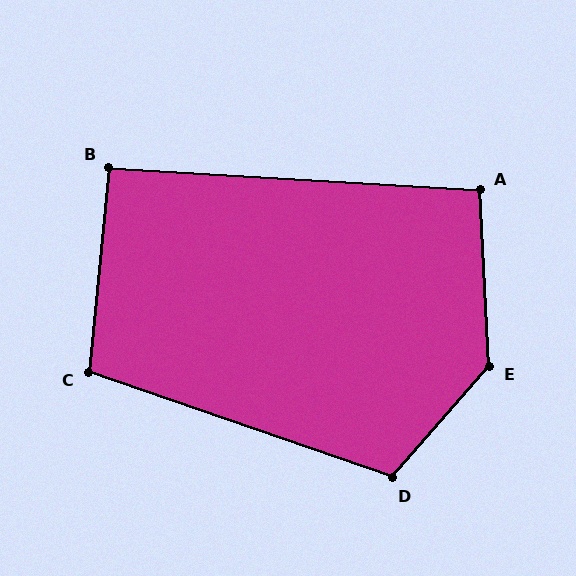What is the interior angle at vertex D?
Approximately 112 degrees (obtuse).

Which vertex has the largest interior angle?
E, at approximately 136 degrees.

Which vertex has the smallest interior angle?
B, at approximately 92 degrees.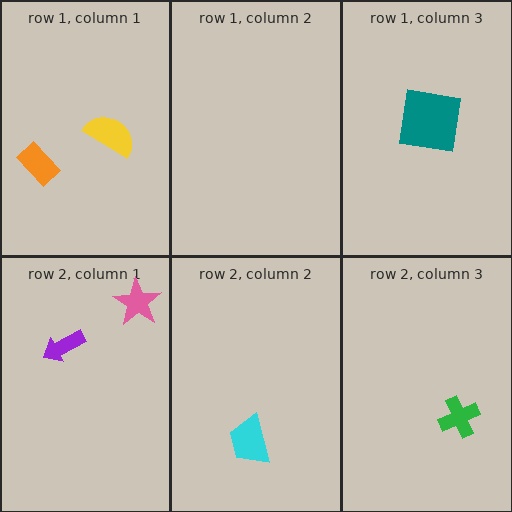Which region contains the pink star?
The row 2, column 1 region.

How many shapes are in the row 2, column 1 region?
2.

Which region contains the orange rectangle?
The row 1, column 1 region.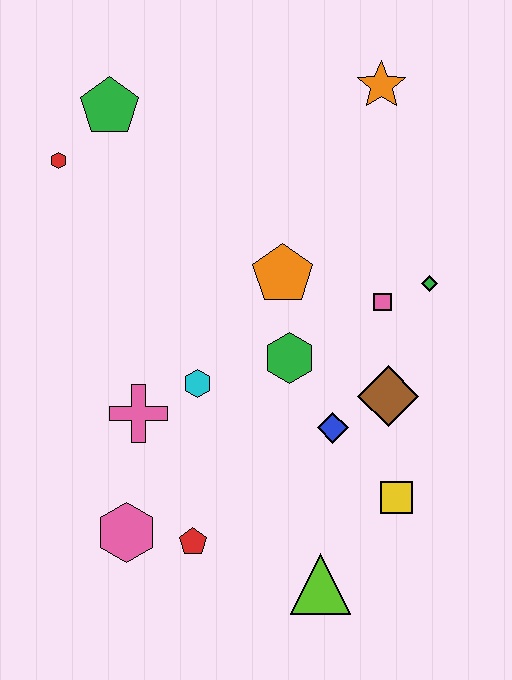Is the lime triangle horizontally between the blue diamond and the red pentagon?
Yes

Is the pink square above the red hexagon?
No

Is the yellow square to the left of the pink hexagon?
No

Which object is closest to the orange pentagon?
The green hexagon is closest to the orange pentagon.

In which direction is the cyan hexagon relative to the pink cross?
The cyan hexagon is to the right of the pink cross.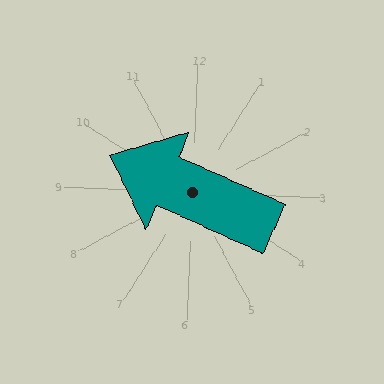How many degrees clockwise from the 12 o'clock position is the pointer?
Approximately 292 degrees.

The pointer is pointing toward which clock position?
Roughly 10 o'clock.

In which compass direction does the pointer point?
West.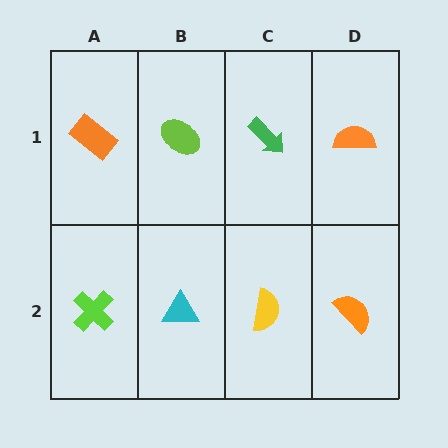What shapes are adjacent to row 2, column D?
An orange semicircle (row 1, column D), a yellow semicircle (row 2, column C).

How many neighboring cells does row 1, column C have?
3.